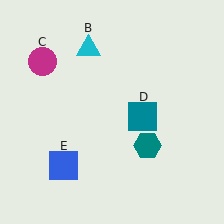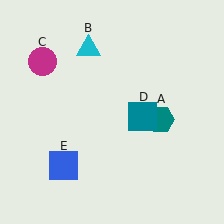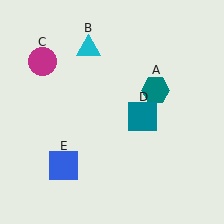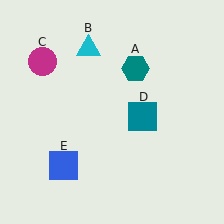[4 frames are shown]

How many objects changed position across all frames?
1 object changed position: teal hexagon (object A).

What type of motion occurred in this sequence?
The teal hexagon (object A) rotated counterclockwise around the center of the scene.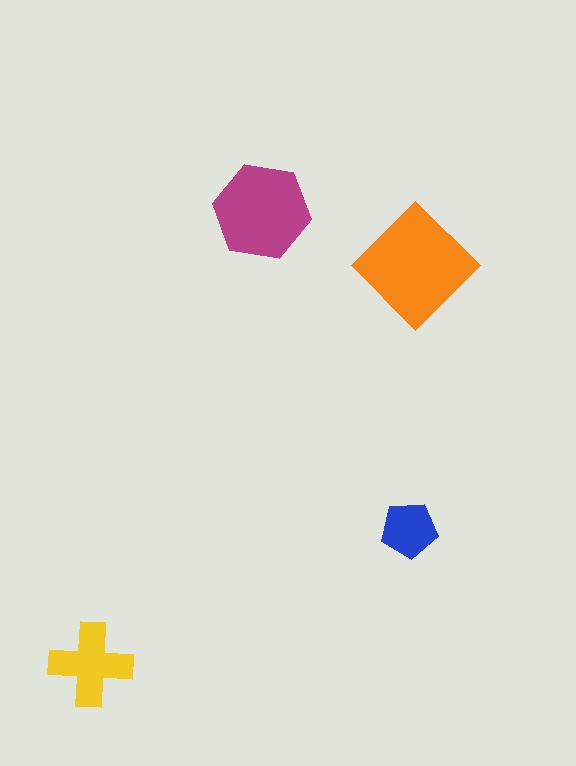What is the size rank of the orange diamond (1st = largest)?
1st.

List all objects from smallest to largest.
The blue pentagon, the yellow cross, the magenta hexagon, the orange diamond.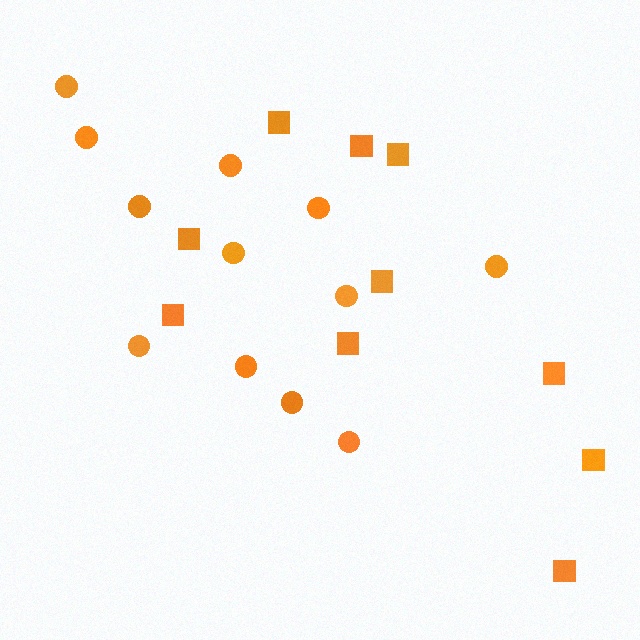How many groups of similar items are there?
There are 2 groups: one group of circles (12) and one group of squares (10).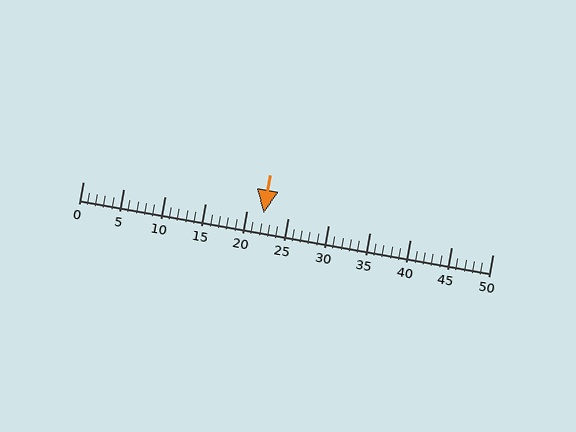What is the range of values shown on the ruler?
The ruler shows values from 0 to 50.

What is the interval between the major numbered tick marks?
The major tick marks are spaced 5 units apart.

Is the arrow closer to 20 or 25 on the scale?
The arrow is closer to 20.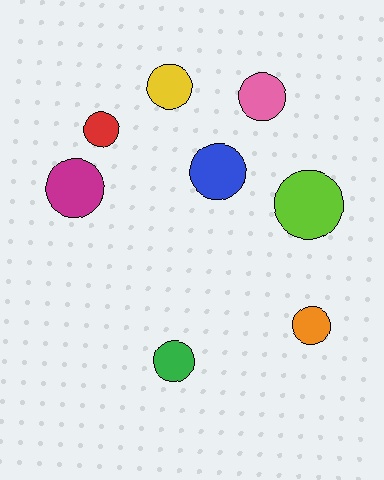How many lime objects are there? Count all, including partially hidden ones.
There is 1 lime object.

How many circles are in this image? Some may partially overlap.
There are 8 circles.